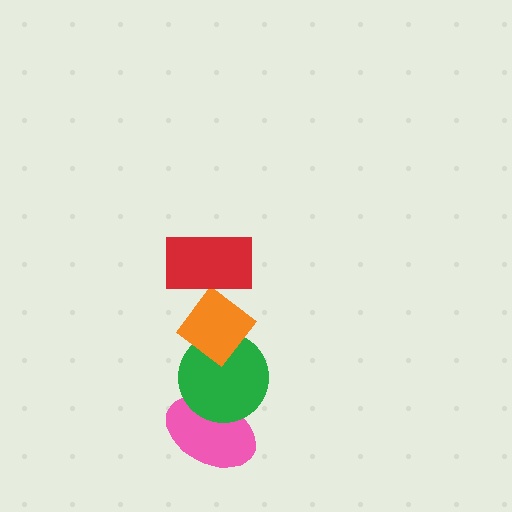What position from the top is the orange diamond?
The orange diamond is 2nd from the top.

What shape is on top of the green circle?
The orange diamond is on top of the green circle.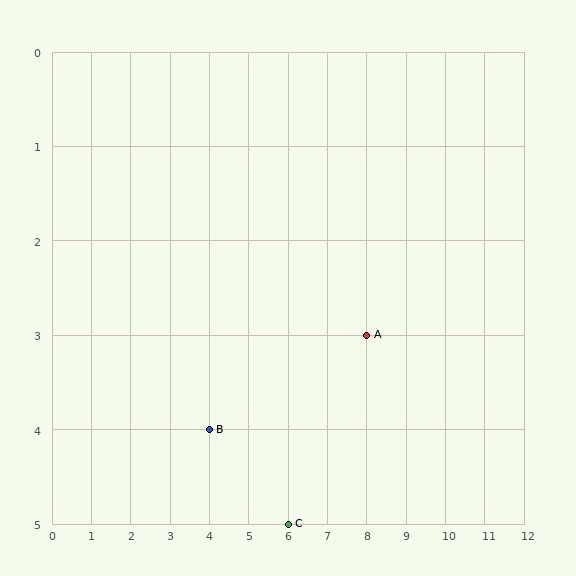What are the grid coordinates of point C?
Point C is at grid coordinates (6, 5).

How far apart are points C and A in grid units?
Points C and A are 2 columns and 2 rows apart (about 2.8 grid units diagonally).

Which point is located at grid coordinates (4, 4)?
Point B is at (4, 4).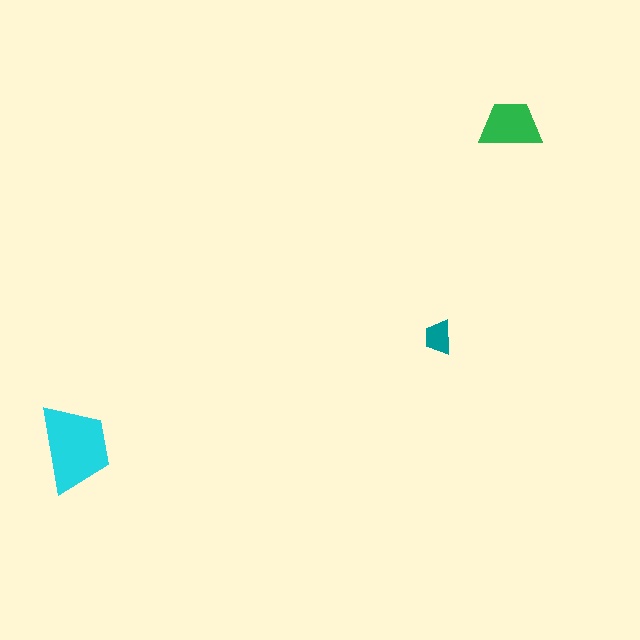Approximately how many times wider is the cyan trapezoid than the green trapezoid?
About 1.5 times wider.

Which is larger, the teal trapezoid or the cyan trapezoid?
The cyan one.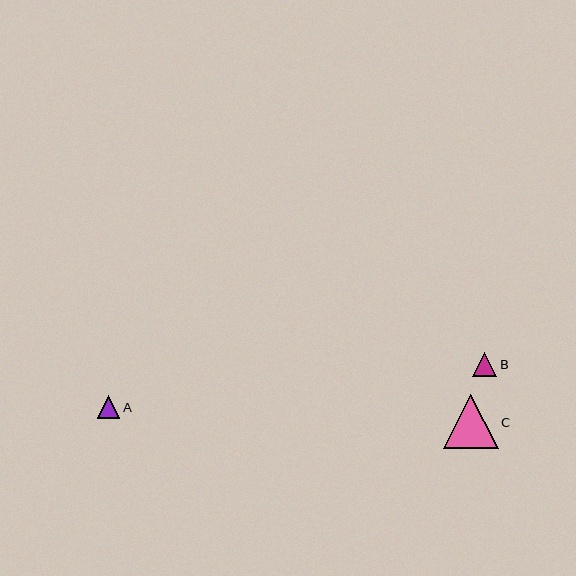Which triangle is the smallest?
Triangle A is the smallest with a size of approximately 23 pixels.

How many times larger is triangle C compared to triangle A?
Triangle C is approximately 2.4 times the size of triangle A.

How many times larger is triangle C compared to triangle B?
Triangle C is approximately 2.3 times the size of triangle B.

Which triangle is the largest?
Triangle C is the largest with a size of approximately 54 pixels.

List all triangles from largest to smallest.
From largest to smallest: C, B, A.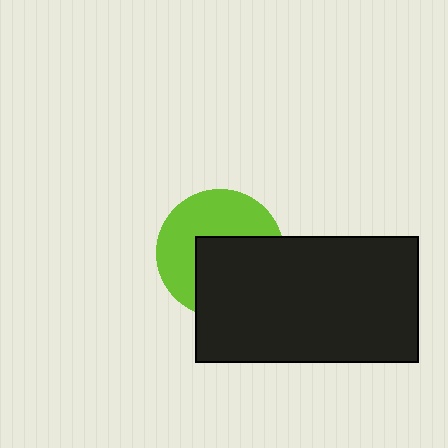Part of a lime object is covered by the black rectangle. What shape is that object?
It is a circle.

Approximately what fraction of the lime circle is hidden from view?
Roughly 49% of the lime circle is hidden behind the black rectangle.